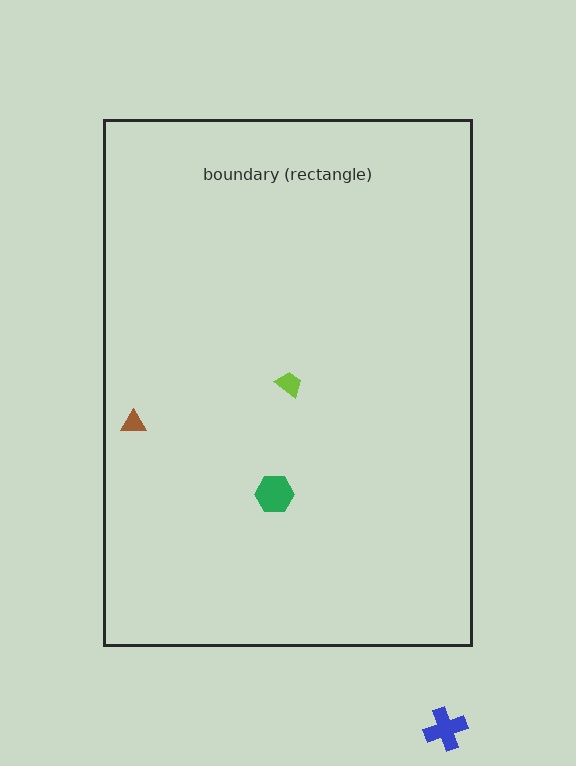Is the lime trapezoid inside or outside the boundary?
Inside.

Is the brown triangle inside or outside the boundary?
Inside.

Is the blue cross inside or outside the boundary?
Outside.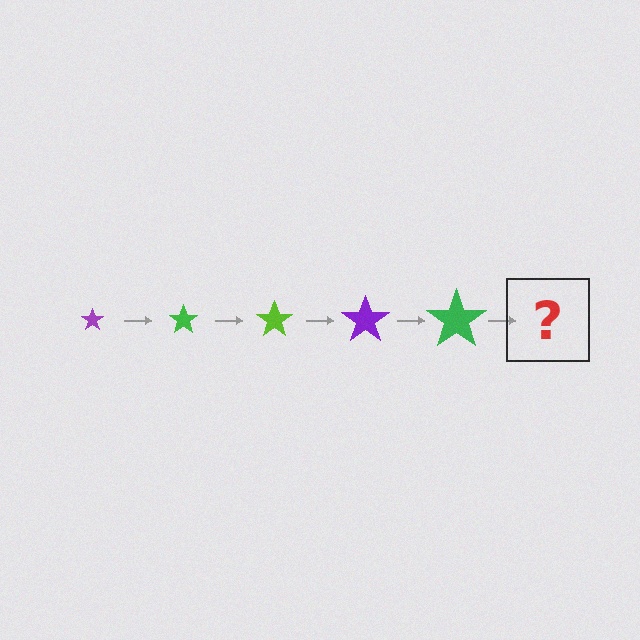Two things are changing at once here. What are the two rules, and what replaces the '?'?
The two rules are that the star grows larger each step and the color cycles through purple, green, and lime. The '?' should be a lime star, larger than the previous one.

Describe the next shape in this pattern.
It should be a lime star, larger than the previous one.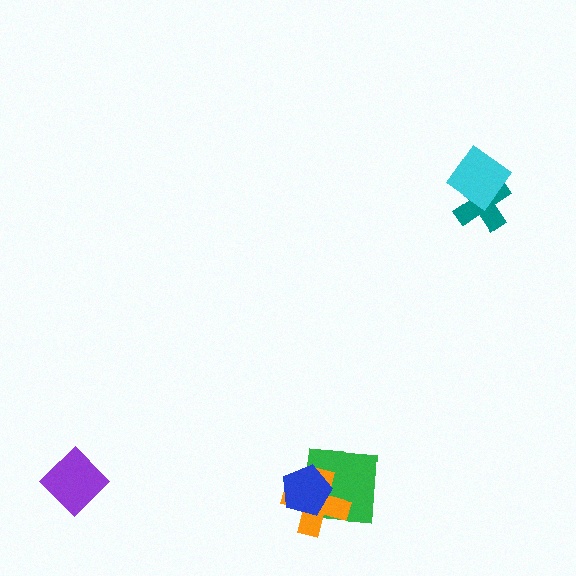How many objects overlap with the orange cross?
2 objects overlap with the orange cross.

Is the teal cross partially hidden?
Yes, it is partially covered by another shape.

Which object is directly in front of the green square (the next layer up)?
The orange cross is directly in front of the green square.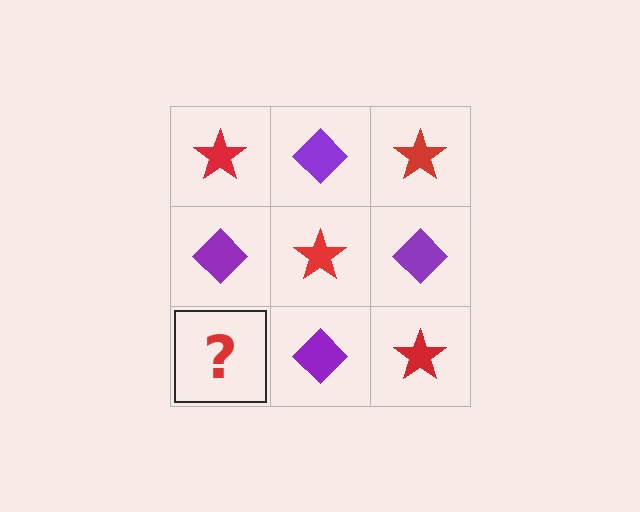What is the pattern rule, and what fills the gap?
The rule is that it alternates red star and purple diamond in a checkerboard pattern. The gap should be filled with a red star.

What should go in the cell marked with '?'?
The missing cell should contain a red star.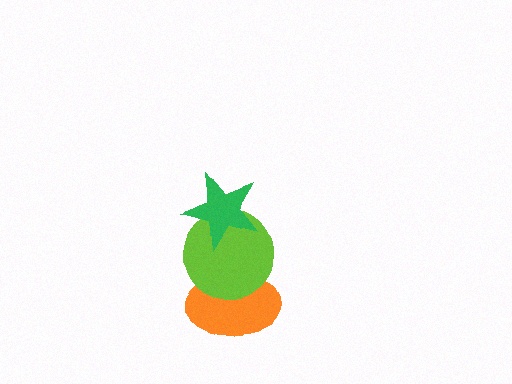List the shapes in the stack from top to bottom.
From top to bottom: the green star, the lime circle, the orange ellipse.